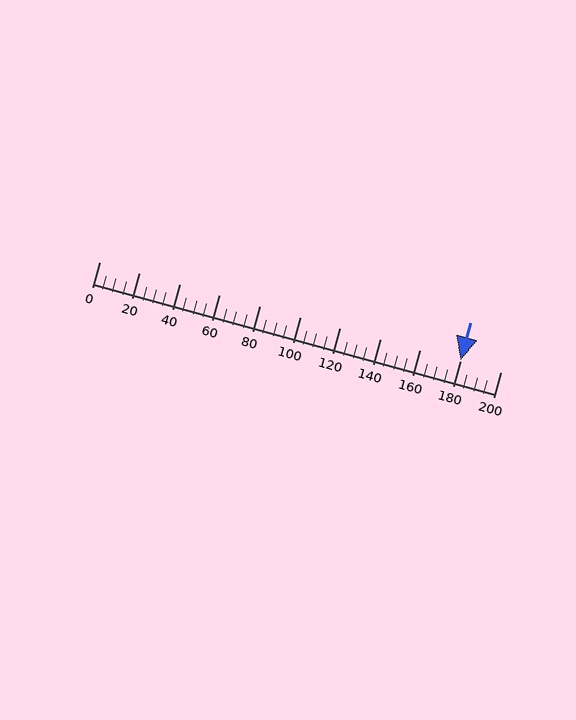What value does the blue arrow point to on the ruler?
The blue arrow points to approximately 180.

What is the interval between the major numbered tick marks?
The major tick marks are spaced 20 units apart.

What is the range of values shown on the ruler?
The ruler shows values from 0 to 200.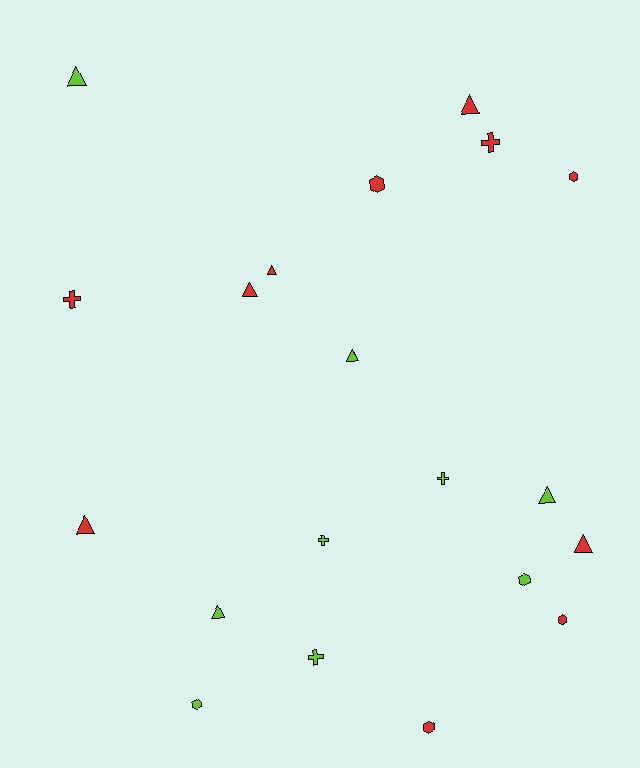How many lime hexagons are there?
There are 2 lime hexagons.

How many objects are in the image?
There are 20 objects.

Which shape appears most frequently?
Triangle, with 9 objects.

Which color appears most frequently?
Red, with 11 objects.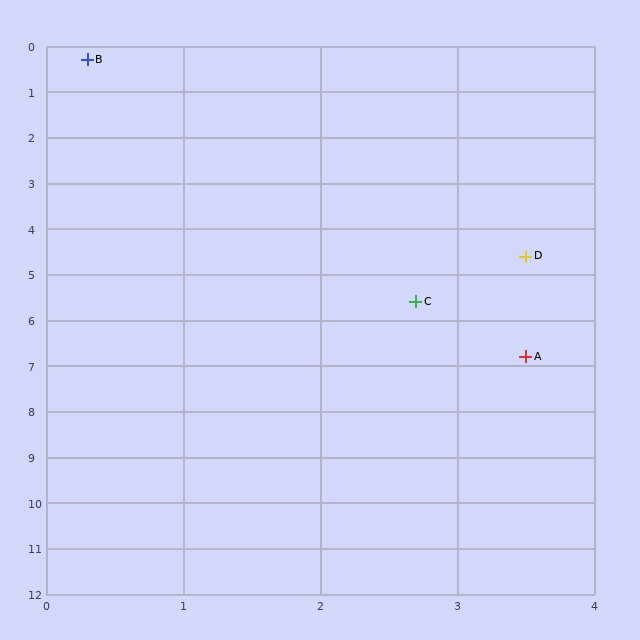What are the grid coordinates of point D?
Point D is at approximately (3.5, 4.6).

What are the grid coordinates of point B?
Point B is at approximately (0.3, 0.3).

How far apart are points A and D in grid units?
Points A and D are about 2.2 grid units apart.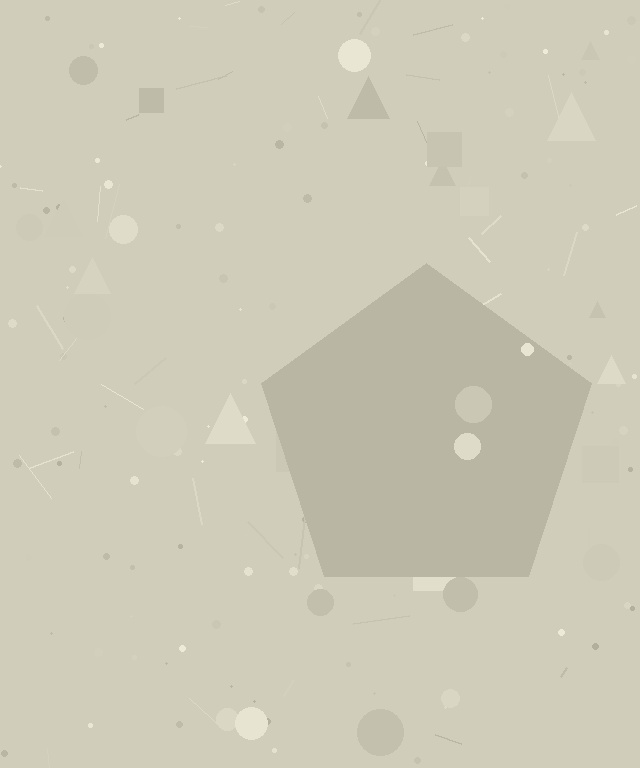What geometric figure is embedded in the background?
A pentagon is embedded in the background.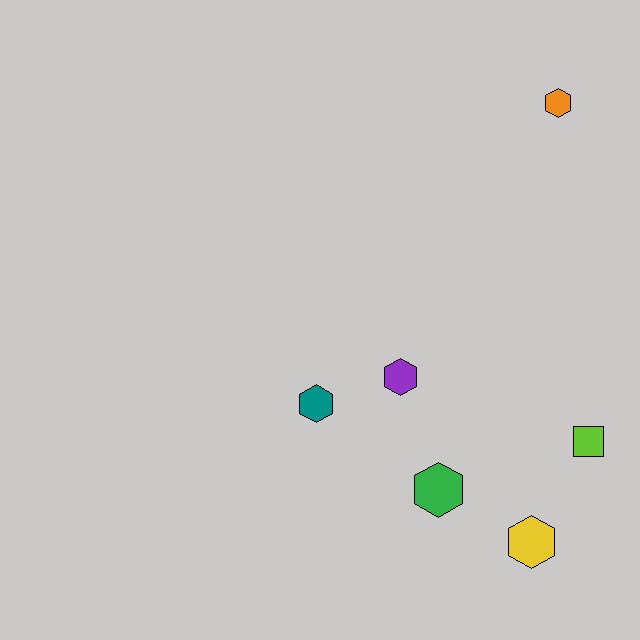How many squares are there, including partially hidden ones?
There is 1 square.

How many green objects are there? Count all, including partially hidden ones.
There is 1 green object.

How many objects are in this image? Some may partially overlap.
There are 6 objects.